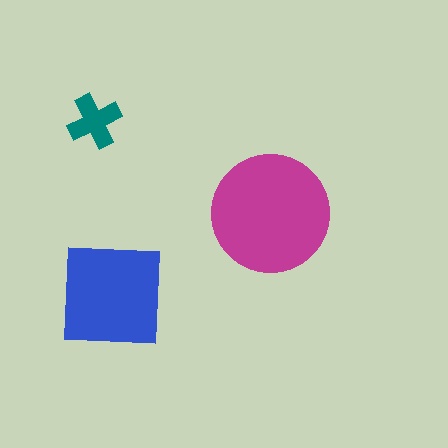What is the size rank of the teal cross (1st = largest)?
3rd.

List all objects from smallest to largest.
The teal cross, the blue square, the magenta circle.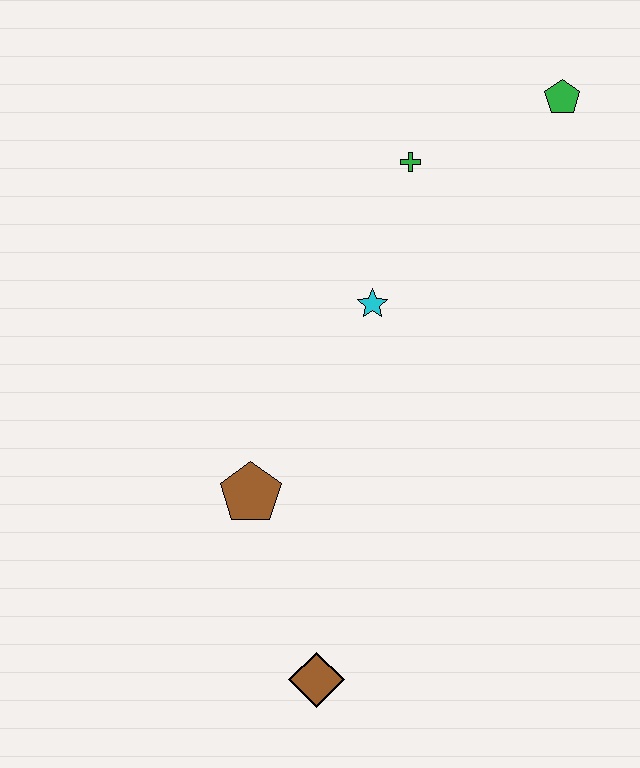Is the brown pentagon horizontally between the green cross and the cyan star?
No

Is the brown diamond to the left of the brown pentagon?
No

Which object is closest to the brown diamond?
The brown pentagon is closest to the brown diamond.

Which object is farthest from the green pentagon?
The brown diamond is farthest from the green pentagon.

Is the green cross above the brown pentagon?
Yes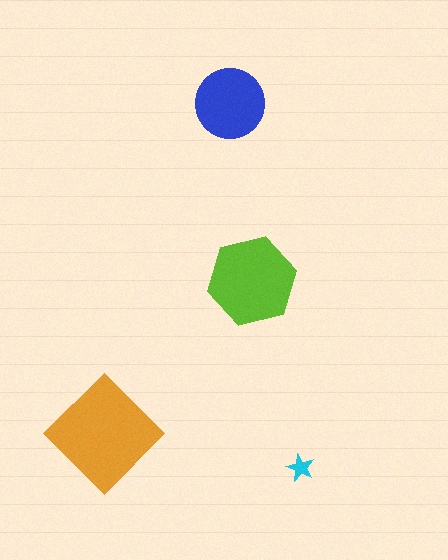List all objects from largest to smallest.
The orange diamond, the lime hexagon, the blue circle, the cyan star.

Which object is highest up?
The blue circle is topmost.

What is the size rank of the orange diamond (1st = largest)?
1st.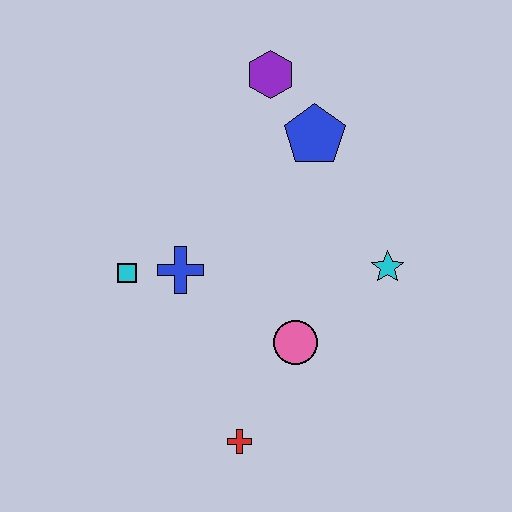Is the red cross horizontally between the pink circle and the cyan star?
No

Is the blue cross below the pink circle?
No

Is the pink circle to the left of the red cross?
No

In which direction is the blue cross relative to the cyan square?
The blue cross is to the right of the cyan square.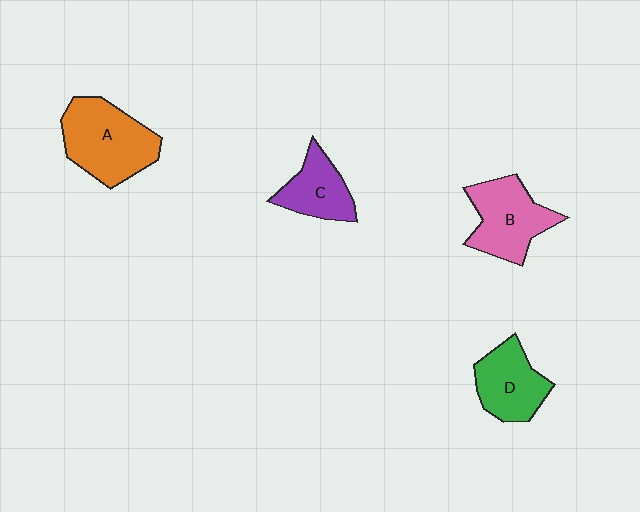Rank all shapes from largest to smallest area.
From largest to smallest: A (orange), B (pink), D (green), C (purple).